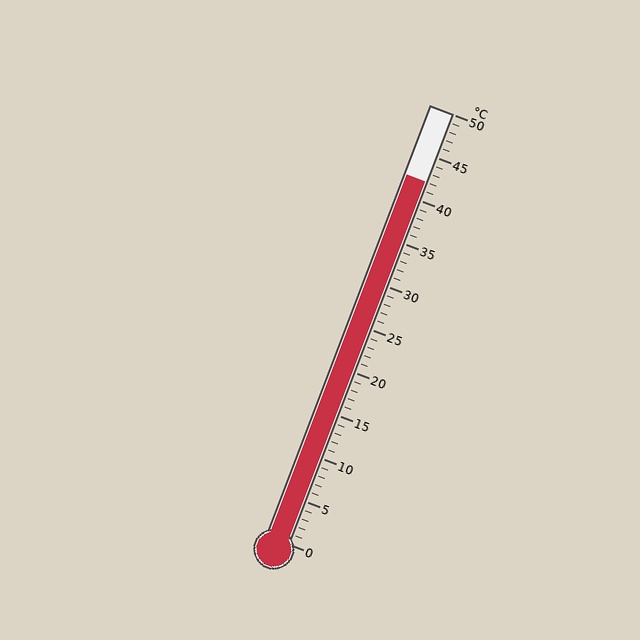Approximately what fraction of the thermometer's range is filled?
The thermometer is filled to approximately 85% of its range.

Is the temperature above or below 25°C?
The temperature is above 25°C.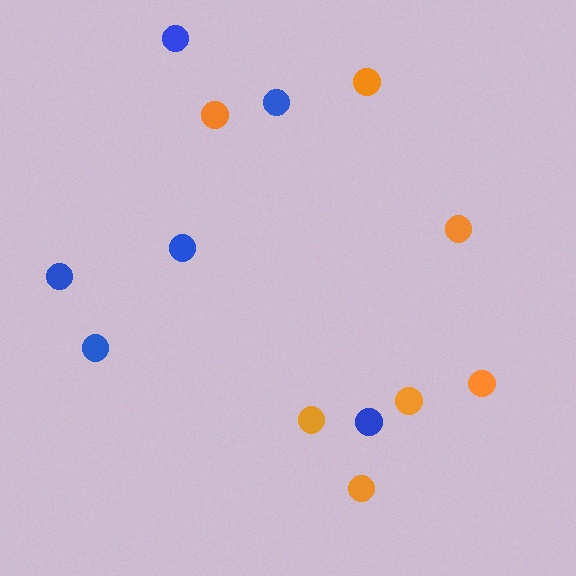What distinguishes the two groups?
There are 2 groups: one group of orange circles (7) and one group of blue circles (6).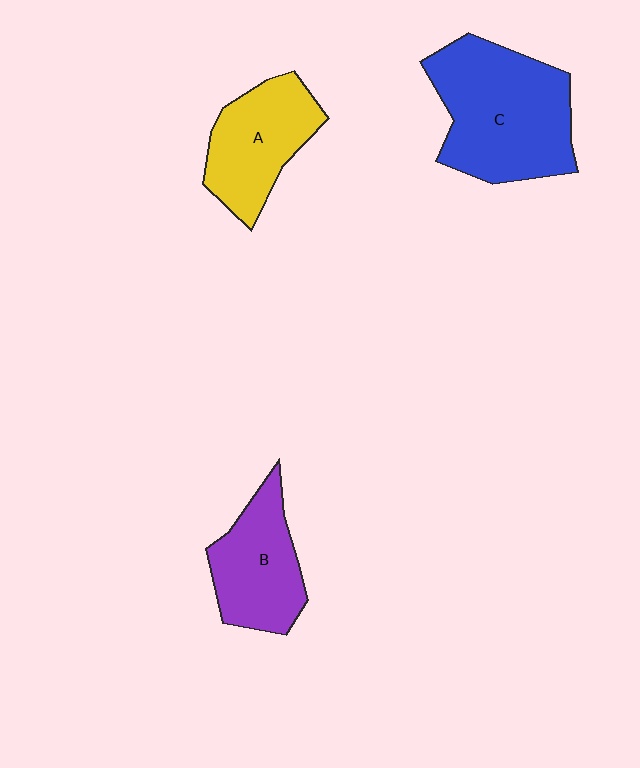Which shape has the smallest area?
Shape B (purple).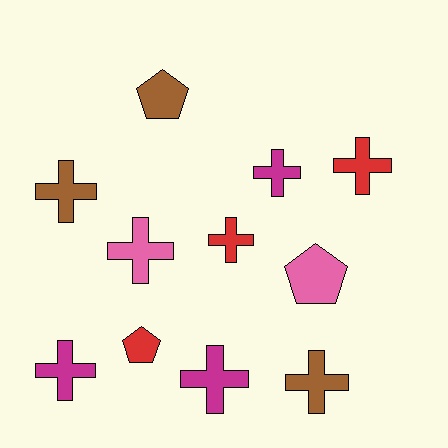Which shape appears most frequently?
Cross, with 8 objects.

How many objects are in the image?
There are 11 objects.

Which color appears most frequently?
Magenta, with 3 objects.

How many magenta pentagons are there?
There are no magenta pentagons.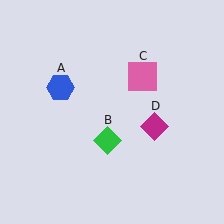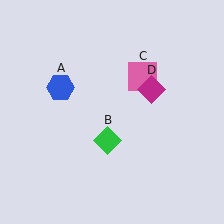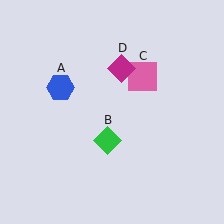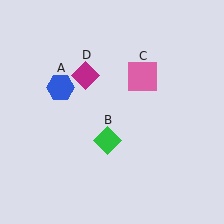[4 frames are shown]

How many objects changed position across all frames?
1 object changed position: magenta diamond (object D).